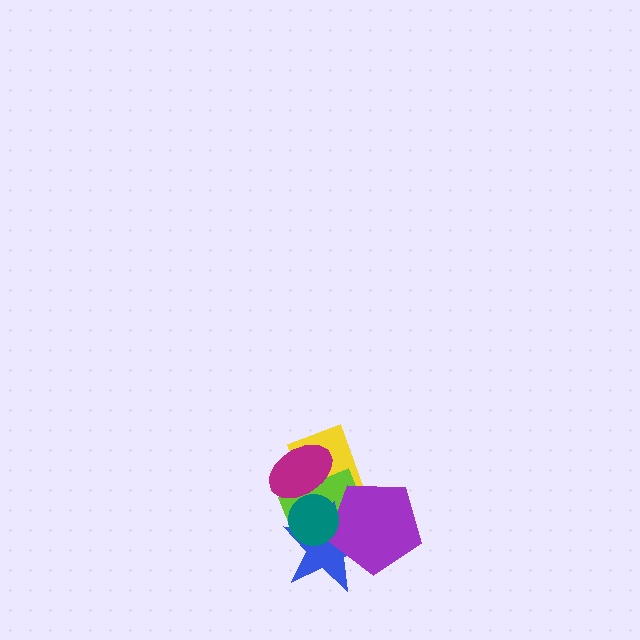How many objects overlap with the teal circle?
5 objects overlap with the teal circle.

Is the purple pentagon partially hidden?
Yes, it is partially covered by another shape.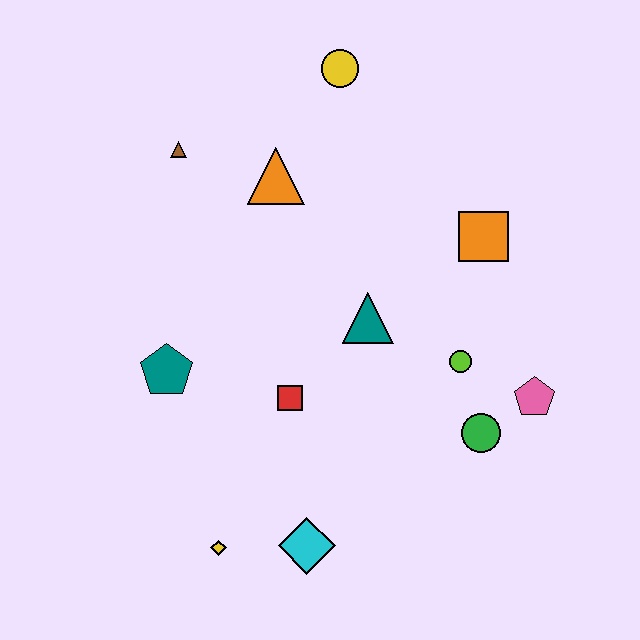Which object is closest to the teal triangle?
The lime circle is closest to the teal triangle.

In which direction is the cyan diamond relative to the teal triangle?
The cyan diamond is below the teal triangle.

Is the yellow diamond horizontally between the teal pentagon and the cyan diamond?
Yes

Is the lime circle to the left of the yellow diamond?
No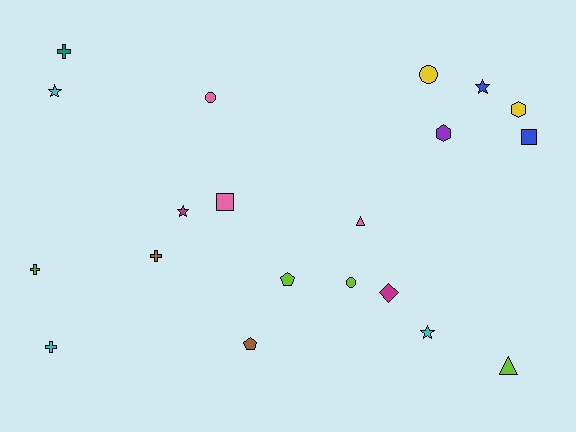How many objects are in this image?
There are 20 objects.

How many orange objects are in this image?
There are no orange objects.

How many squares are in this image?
There are 2 squares.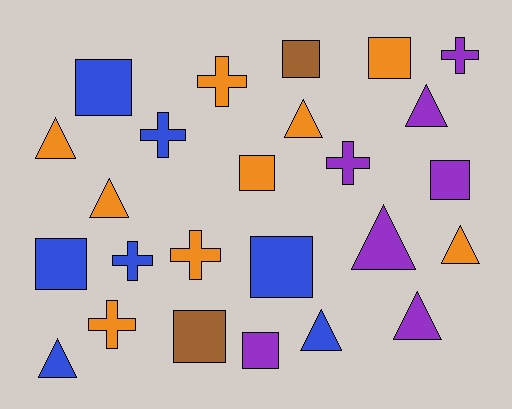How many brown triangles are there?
There are no brown triangles.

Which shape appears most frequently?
Triangle, with 9 objects.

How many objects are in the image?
There are 25 objects.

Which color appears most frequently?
Orange, with 9 objects.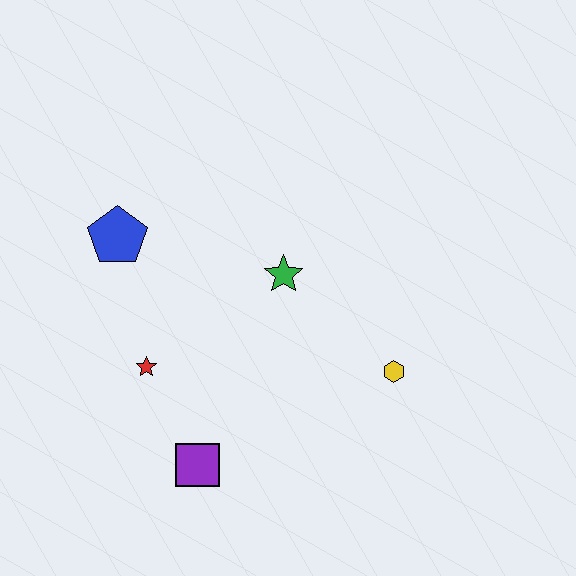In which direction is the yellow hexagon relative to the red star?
The yellow hexagon is to the right of the red star.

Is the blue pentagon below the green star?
No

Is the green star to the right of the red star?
Yes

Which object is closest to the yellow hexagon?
The green star is closest to the yellow hexagon.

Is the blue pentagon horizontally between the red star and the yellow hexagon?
No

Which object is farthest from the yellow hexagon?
The blue pentagon is farthest from the yellow hexagon.